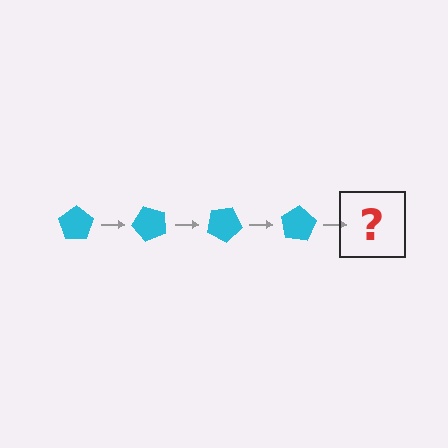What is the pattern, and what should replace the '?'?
The pattern is that the pentagon rotates 50 degrees each step. The '?' should be a cyan pentagon rotated 200 degrees.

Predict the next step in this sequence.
The next step is a cyan pentagon rotated 200 degrees.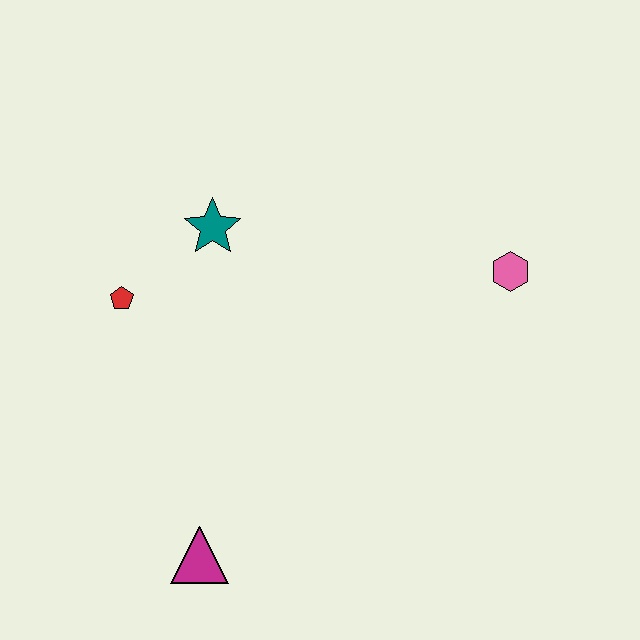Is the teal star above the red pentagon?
Yes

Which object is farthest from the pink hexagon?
The magenta triangle is farthest from the pink hexagon.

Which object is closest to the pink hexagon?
The teal star is closest to the pink hexagon.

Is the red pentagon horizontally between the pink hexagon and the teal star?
No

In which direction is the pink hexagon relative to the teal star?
The pink hexagon is to the right of the teal star.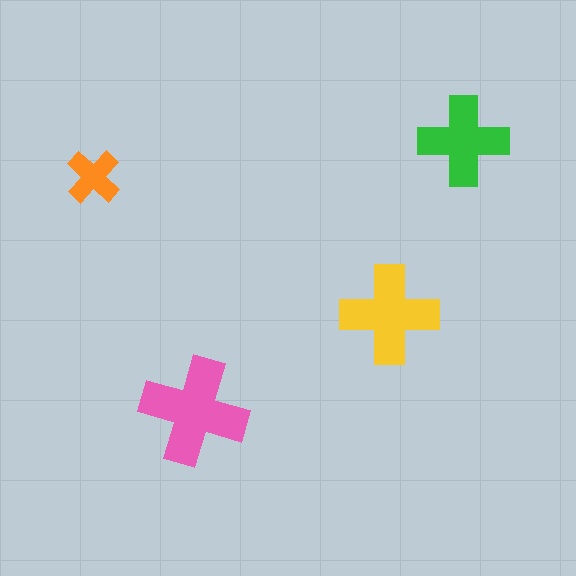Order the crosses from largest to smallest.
the pink one, the yellow one, the green one, the orange one.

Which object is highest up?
The green cross is topmost.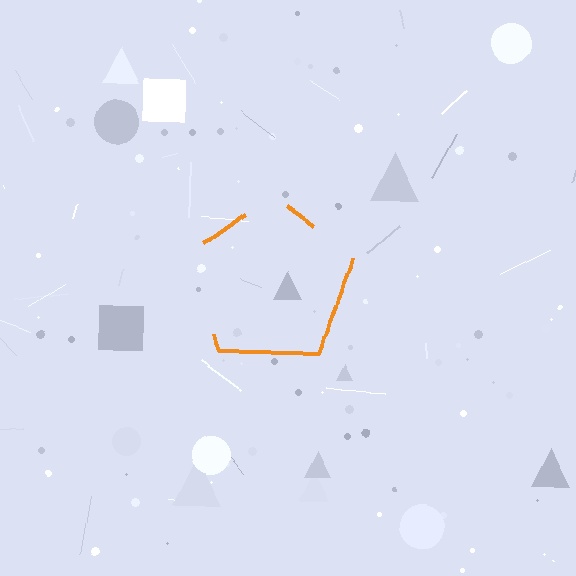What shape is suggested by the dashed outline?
The dashed outline suggests a pentagon.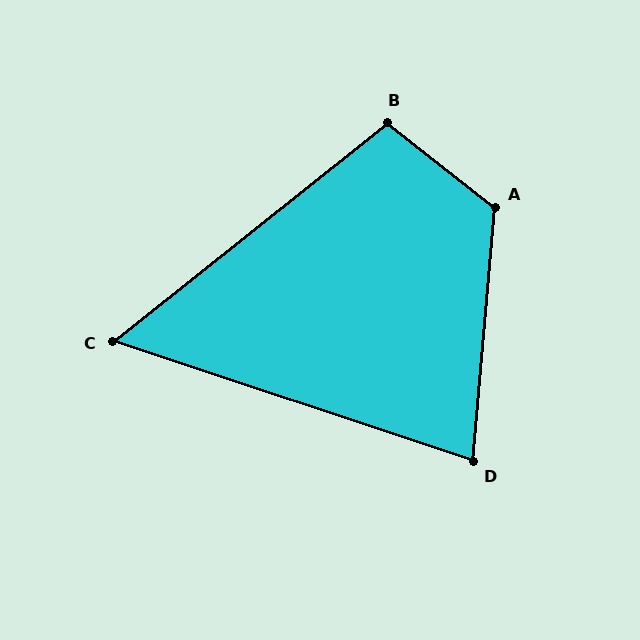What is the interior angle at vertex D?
Approximately 77 degrees (acute).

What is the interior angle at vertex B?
Approximately 103 degrees (obtuse).